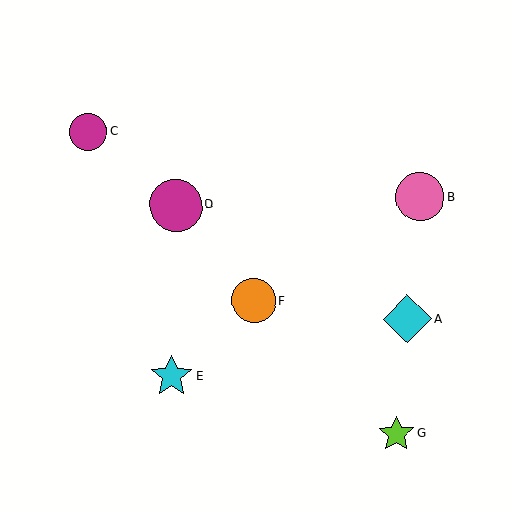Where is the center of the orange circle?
The center of the orange circle is at (254, 301).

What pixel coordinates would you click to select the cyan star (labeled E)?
Click at (172, 376) to select the cyan star E.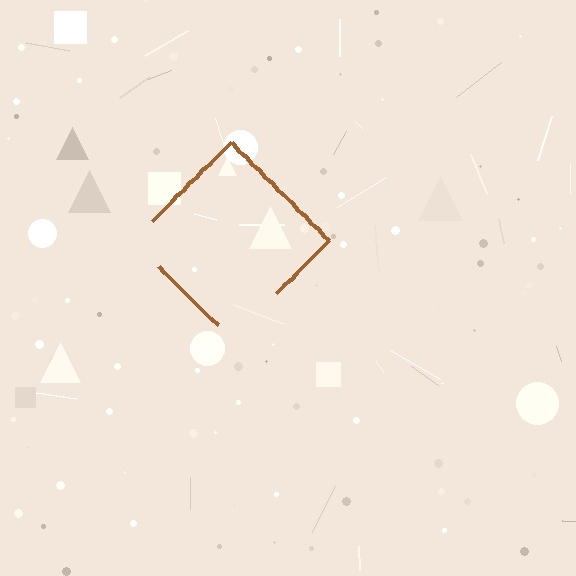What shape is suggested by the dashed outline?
The dashed outline suggests a diamond.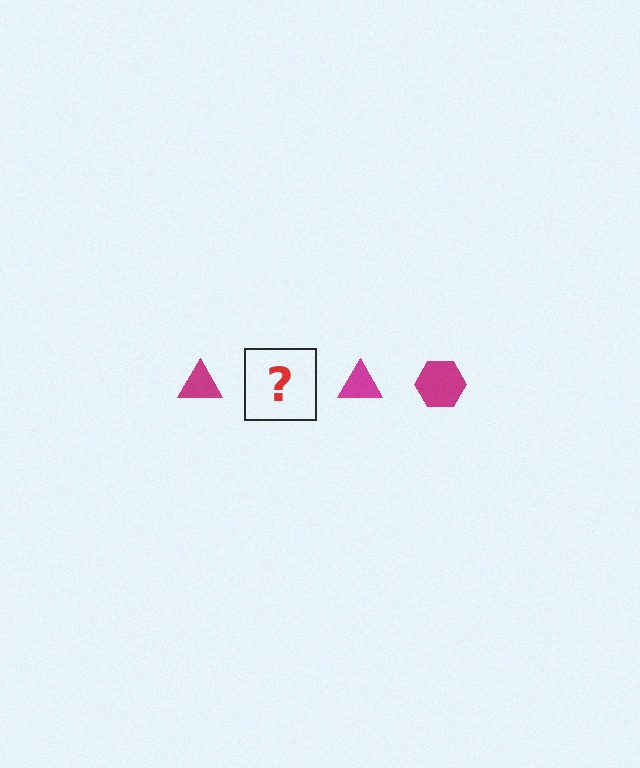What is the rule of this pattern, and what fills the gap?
The rule is that the pattern cycles through triangle, hexagon shapes in magenta. The gap should be filled with a magenta hexagon.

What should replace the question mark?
The question mark should be replaced with a magenta hexagon.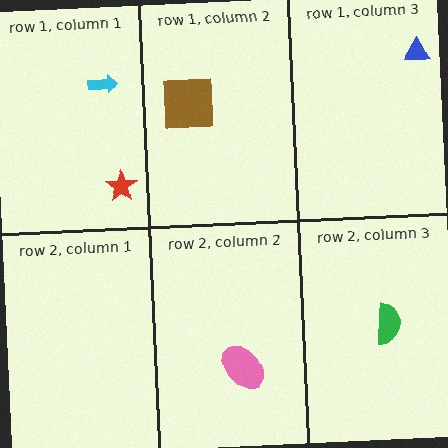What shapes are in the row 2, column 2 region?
The pink ellipse.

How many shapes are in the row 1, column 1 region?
2.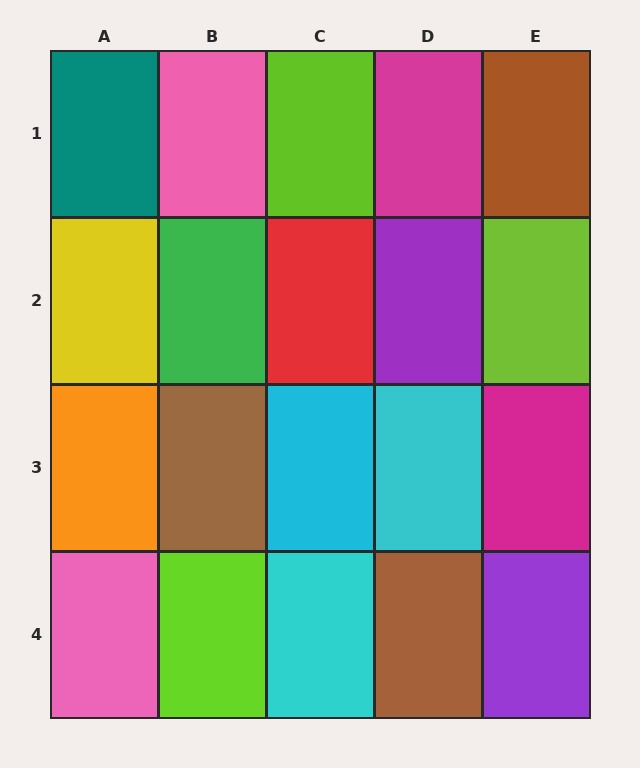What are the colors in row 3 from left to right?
Orange, brown, cyan, cyan, magenta.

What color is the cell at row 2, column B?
Green.